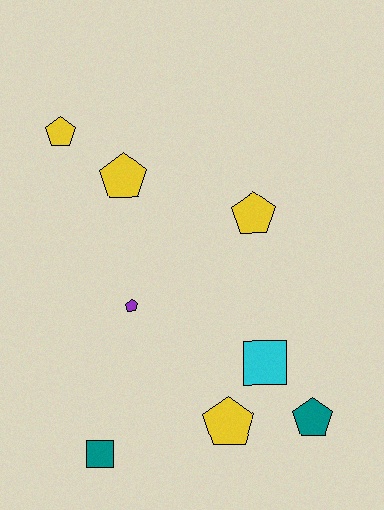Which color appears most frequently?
Yellow, with 4 objects.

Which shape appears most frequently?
Pentagon, with 6 objects.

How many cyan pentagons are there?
There are no cyan pentagons.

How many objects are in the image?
There are 8 objects.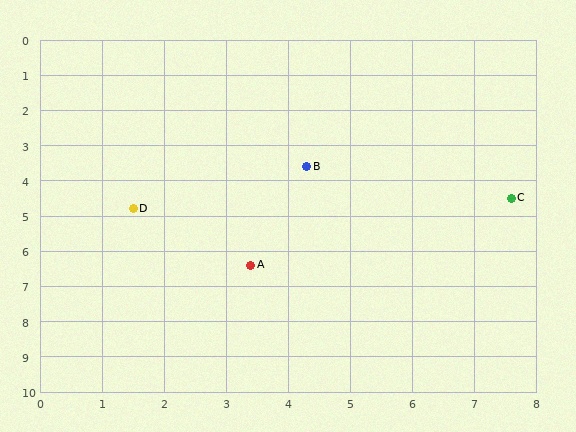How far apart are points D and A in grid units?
Points D and A are about 2.5 grid units apart.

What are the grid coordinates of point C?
Point C is at approximately (7.6, 4.5).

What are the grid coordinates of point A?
Point A is at approximately (3.4, 6.4).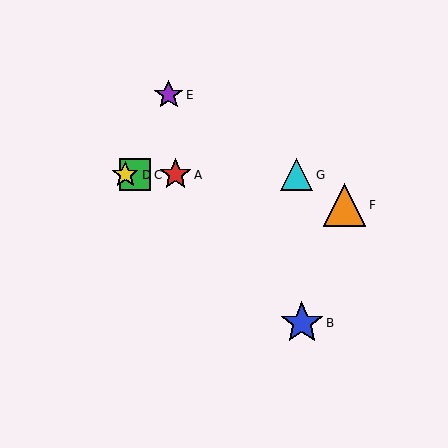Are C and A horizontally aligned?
Yes, both are at y≈175.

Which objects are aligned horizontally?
Objects A, C, D, G are aligned horizontally.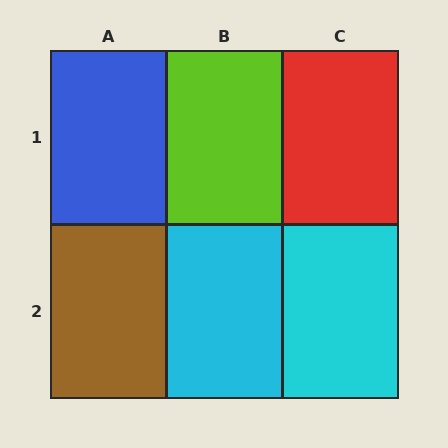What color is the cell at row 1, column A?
Blue.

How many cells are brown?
1 cell is brown.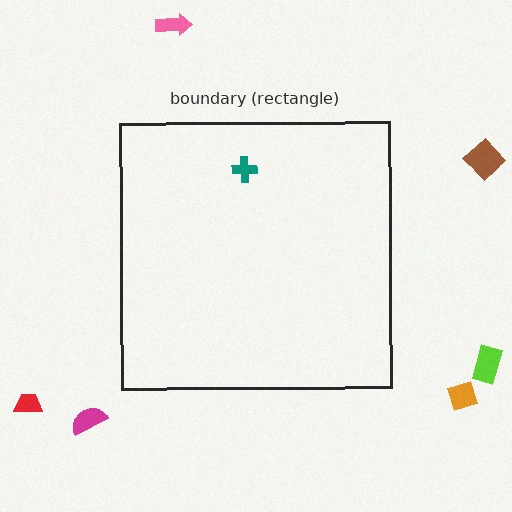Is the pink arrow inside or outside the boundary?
Outside.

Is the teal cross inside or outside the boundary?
Inside.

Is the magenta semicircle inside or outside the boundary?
Outside.